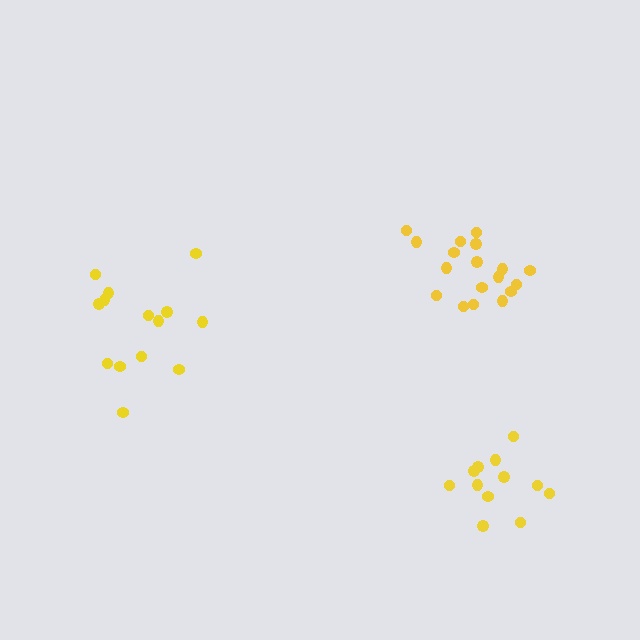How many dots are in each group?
Group 1: 14 dots, Group 2: 18 dots, Group 3: 12 dots (44 total).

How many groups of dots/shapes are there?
There are 3 groups.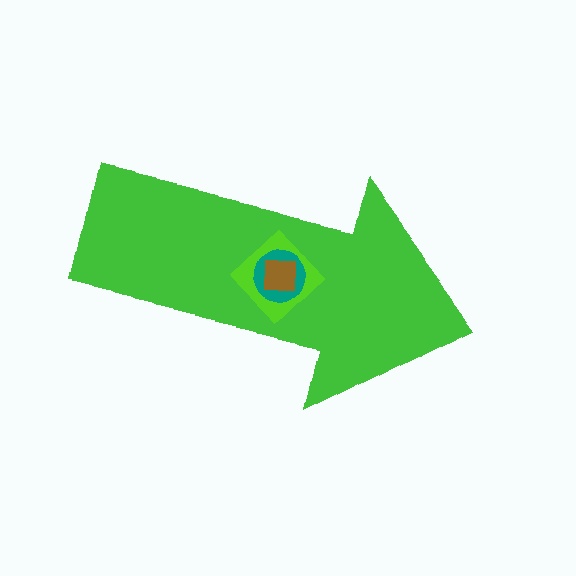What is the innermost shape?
The brown square.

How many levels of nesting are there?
4.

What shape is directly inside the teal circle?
The brown square.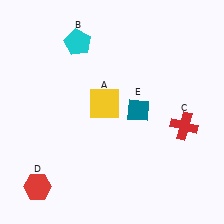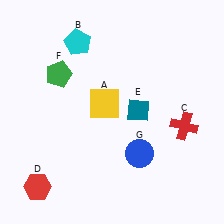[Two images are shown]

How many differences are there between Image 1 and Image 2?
There are 2 differences between the two images.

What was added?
A green pentagon (F), a blue circle (G) were added in Image 2.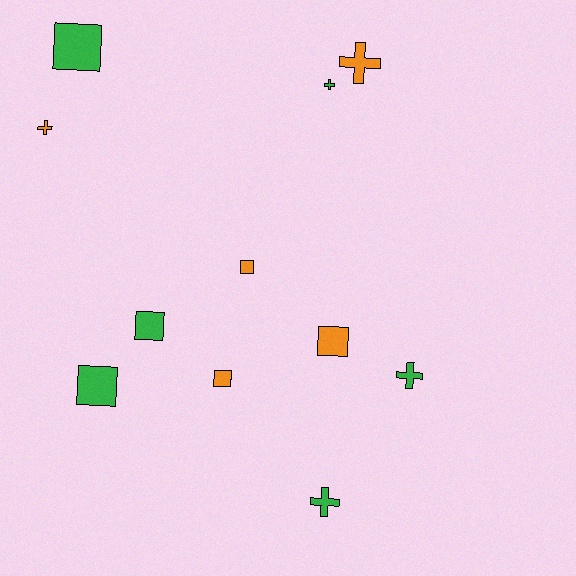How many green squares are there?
There are 3 green squares.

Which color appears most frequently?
Green, with 6 objects.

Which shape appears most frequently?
Square, with 6 objects.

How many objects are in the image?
There are 11 objects.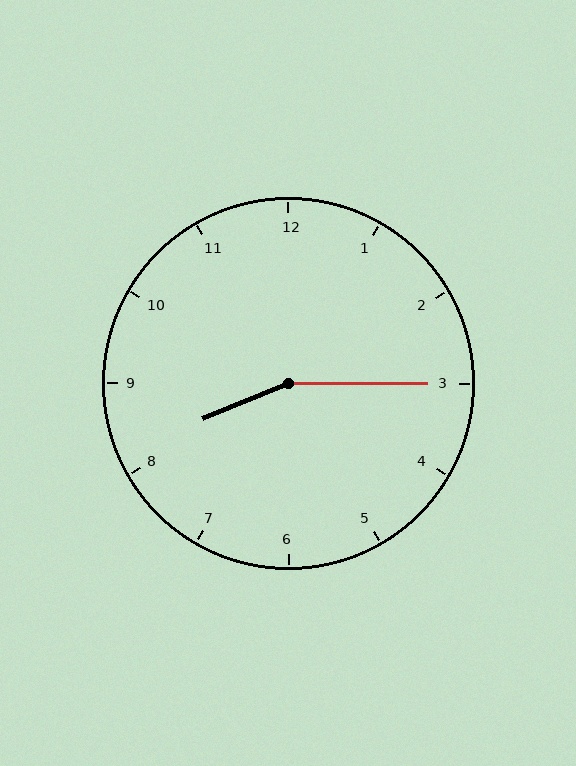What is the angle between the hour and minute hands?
Approximately 158 degrees.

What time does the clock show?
8:15.